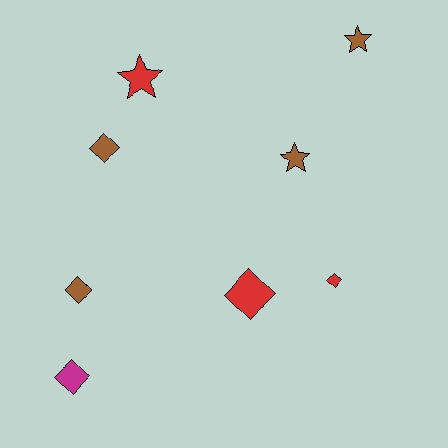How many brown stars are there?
There are 2 brown stars.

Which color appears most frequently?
Brown, with 4 objects.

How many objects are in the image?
There are 8 objects.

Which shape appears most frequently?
Diamond, with 5 objects.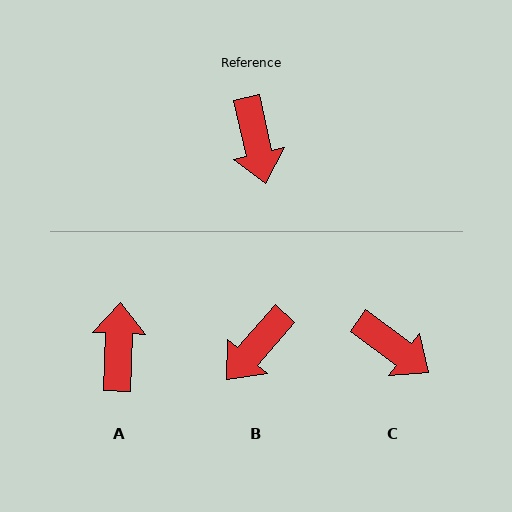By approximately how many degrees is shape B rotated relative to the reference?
Approximately 54 degrees clockwise.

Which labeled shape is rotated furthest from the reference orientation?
A, about 165 degrees away.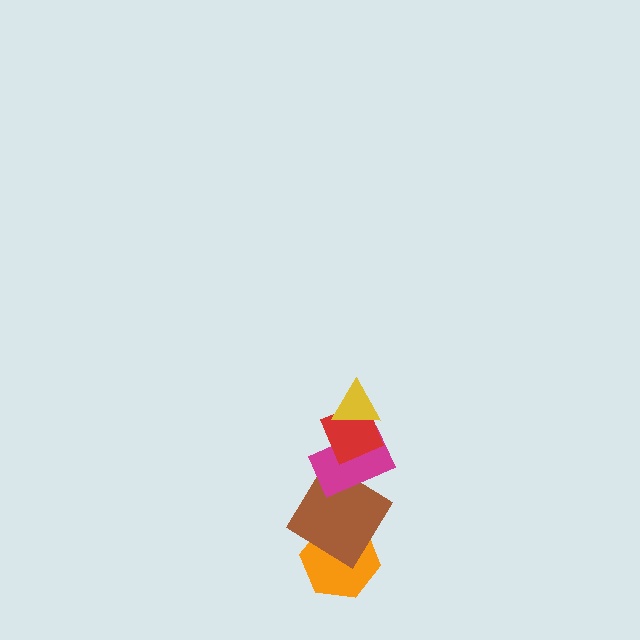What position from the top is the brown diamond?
The brown diamond is 4th from the top.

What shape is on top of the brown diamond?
The magenta rectangle is on top of the brown diamond.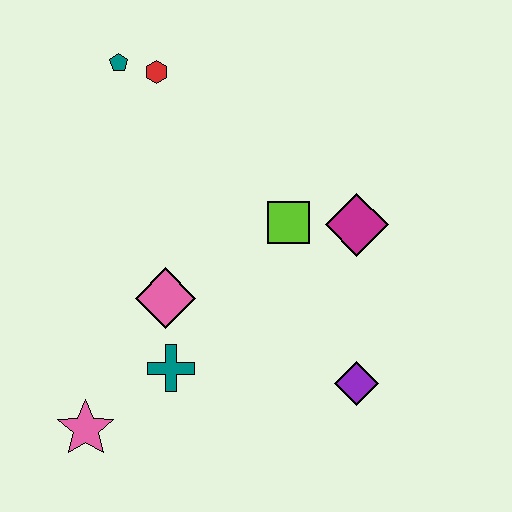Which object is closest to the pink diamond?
The teal cross is closest to the pink diamond.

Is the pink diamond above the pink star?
Yes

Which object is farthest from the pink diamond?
The teal pentagon is farthest from the pink diamond.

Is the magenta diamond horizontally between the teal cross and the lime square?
No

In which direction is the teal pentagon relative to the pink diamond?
The teal pentagon is above the pink diamond.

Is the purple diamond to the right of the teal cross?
Yes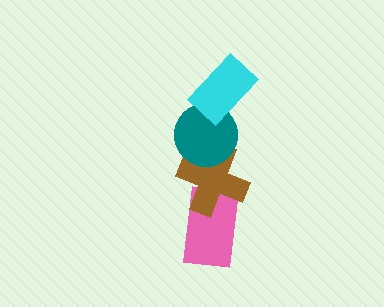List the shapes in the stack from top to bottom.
From top to bottom: the cyan rectangle, the teal circle, the brown cross, the pink rectangle.